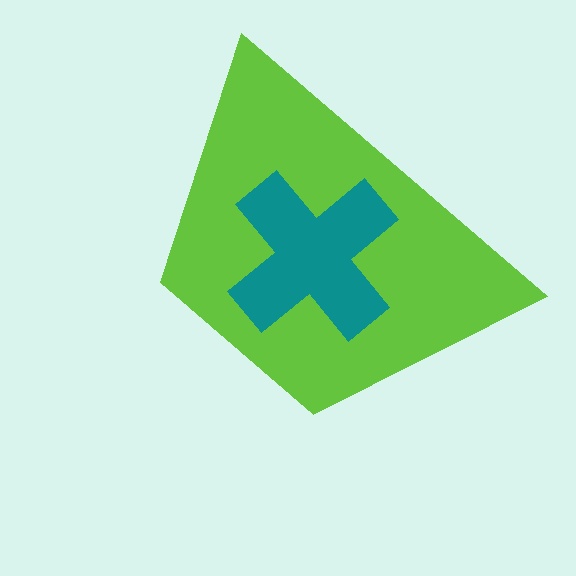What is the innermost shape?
The teal cross.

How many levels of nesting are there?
2.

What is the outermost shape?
The lime trapezoid.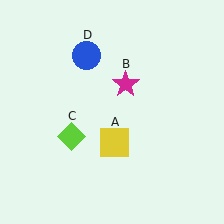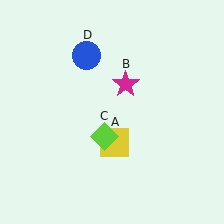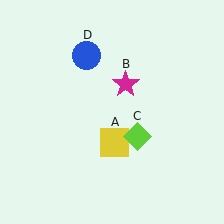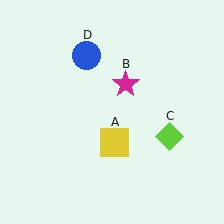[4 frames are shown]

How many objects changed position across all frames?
1 object changed position: lime diamond (object C).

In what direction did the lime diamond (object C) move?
The lime diamond (object C) moved right.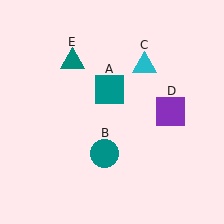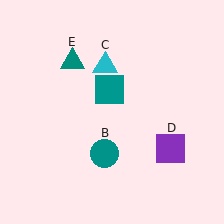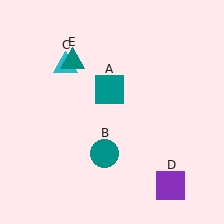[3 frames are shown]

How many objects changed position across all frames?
2 objects changed position: cyan triangle (object C), purple square (object D).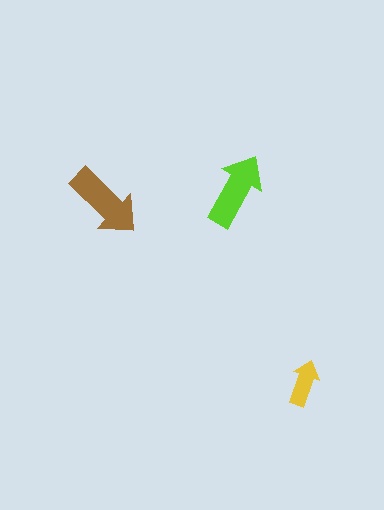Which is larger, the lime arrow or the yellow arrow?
The lime one.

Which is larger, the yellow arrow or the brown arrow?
The brown one.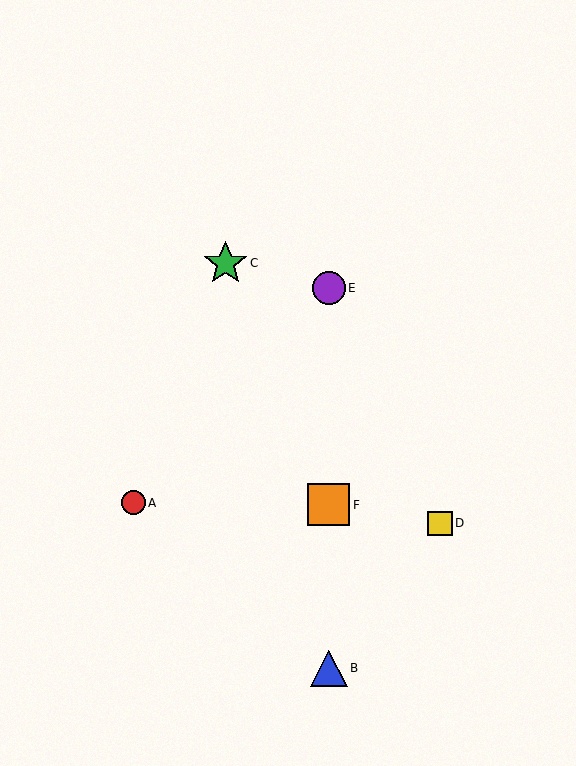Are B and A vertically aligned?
No, B is at x≈329 and A is at x≈133.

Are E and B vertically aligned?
Yes, both are at x≈329.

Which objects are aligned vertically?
Objects B, E, F are aligned vertically.